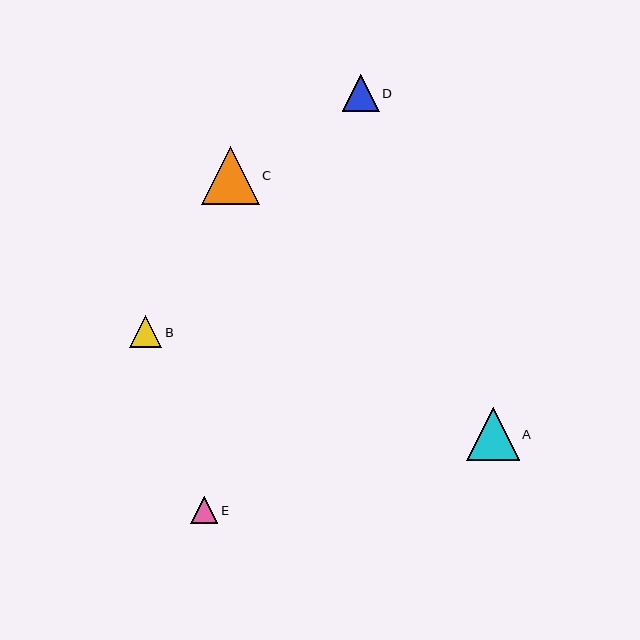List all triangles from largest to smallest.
From largest to smallest: C, A, D, B, E.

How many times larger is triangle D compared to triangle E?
Triangle D is approximately 1.4 times the size of triangle E.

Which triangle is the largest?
Triangle C is the largest with a size of approximately 58 pixels.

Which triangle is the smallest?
Triangle E is the smallest with a size of approximately 27 pixels.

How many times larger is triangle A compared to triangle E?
Triangle A is approximately 2.0 times the size of triangle E.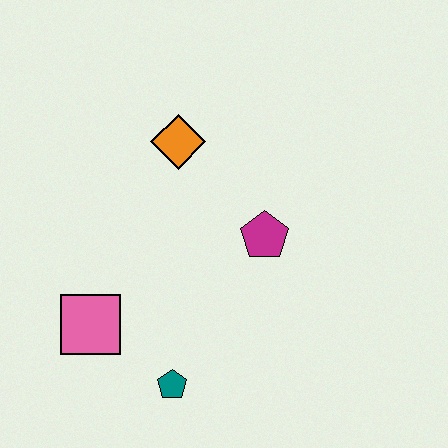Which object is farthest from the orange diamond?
The teal pentagon is farthest from the orange diamond.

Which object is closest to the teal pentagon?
The pink square is closest to the teal pentagon.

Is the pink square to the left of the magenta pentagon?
Yes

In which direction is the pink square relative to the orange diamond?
The pink square is below the orange diamond.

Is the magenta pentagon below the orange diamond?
Yes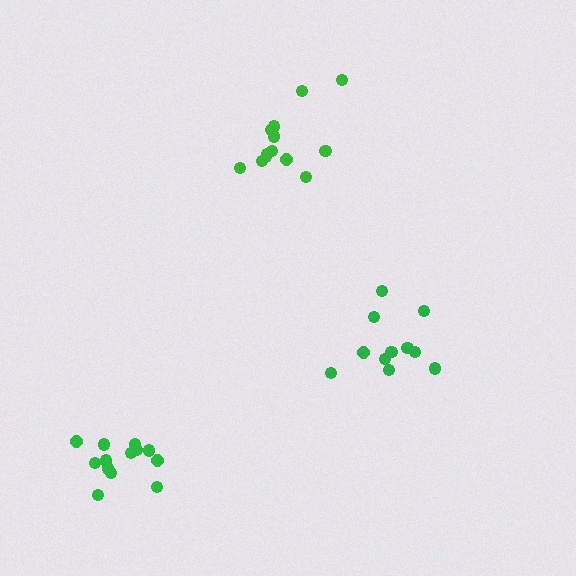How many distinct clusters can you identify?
There are 3 distinct clusters.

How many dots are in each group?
Group 1: 13 dots, Group 2: 11 dots, Group 3: 13 dots (37 total).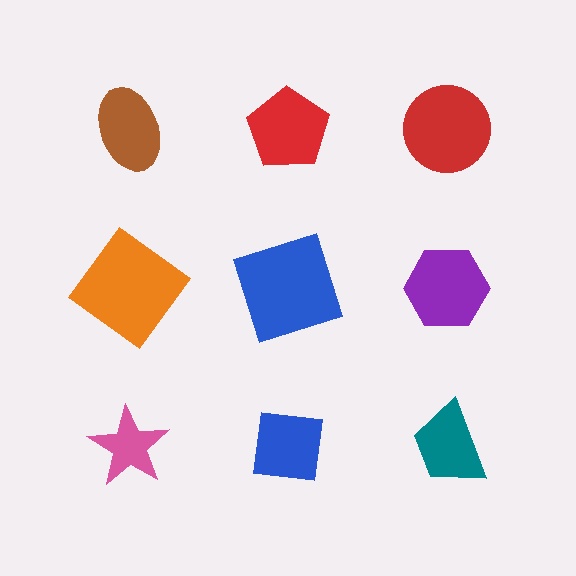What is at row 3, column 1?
A pink star.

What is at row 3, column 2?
A blue square.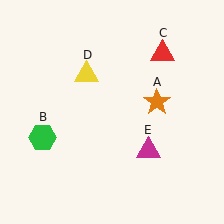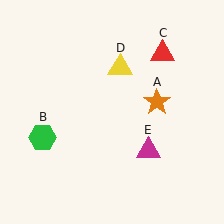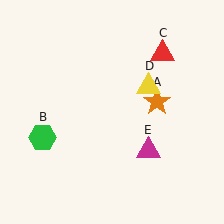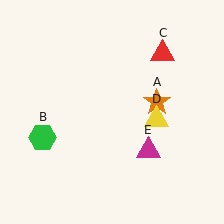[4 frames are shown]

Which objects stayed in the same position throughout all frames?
Orange star (object A) and green hexagon (object B) and red triangle (object C) and magenta triangle (object E) remained stationary.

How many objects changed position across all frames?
1 object changed position: yellow triangle (object D).